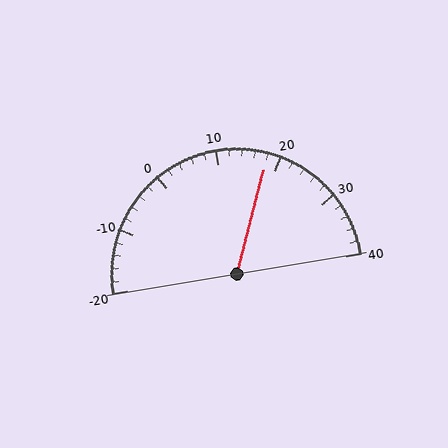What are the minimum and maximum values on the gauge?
The gauge ranges from -20 to 40.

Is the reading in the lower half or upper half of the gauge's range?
The reading is in the upper half of the range (-20 to 40).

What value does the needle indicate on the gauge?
The needle indicates approximately 18.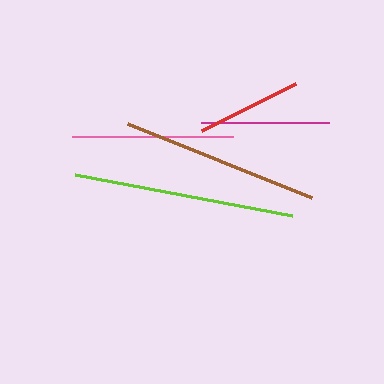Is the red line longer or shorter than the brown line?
The brown line is longer than the red line.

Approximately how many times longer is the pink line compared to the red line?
The pink line is approximately 1.5 times the length of the red line.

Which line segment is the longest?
The lime line is the longest at approximately 221 pixels.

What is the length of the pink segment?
The pink segment is approximately 161 pixels long.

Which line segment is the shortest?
The red line is the shortest at approximately 105 pixels.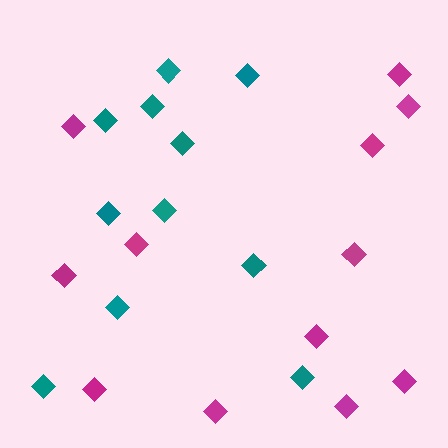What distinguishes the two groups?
There are 2 groups: one group of magenta diamonds (12) and one group of teal diamonds (11).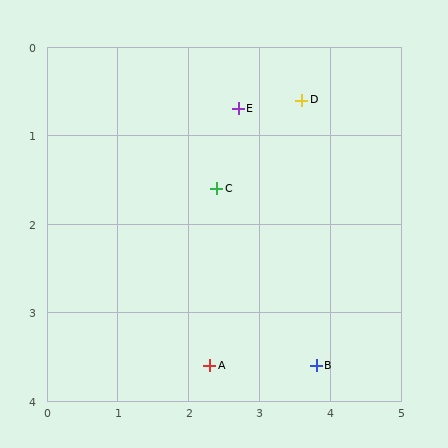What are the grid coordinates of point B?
Point B is at approximately (3.8, 3.6).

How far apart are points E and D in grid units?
Points E and D are about 0.9 grid units apart.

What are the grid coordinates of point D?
Point D is at approximately (3.6, 0.6).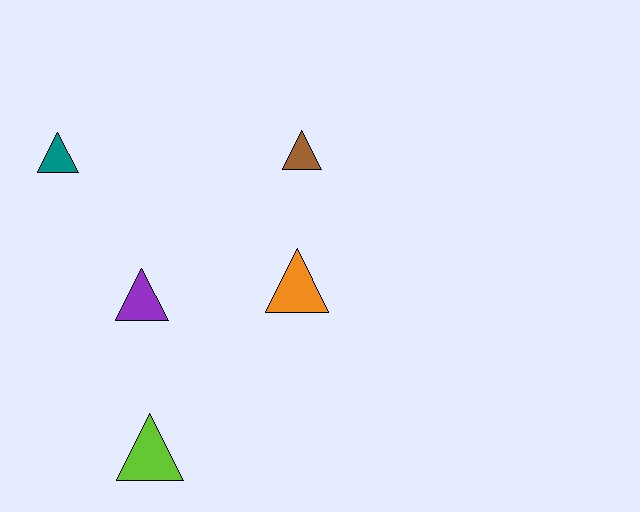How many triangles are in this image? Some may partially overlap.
There are 5 triangles.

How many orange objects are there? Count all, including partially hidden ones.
There is 1 orange object.